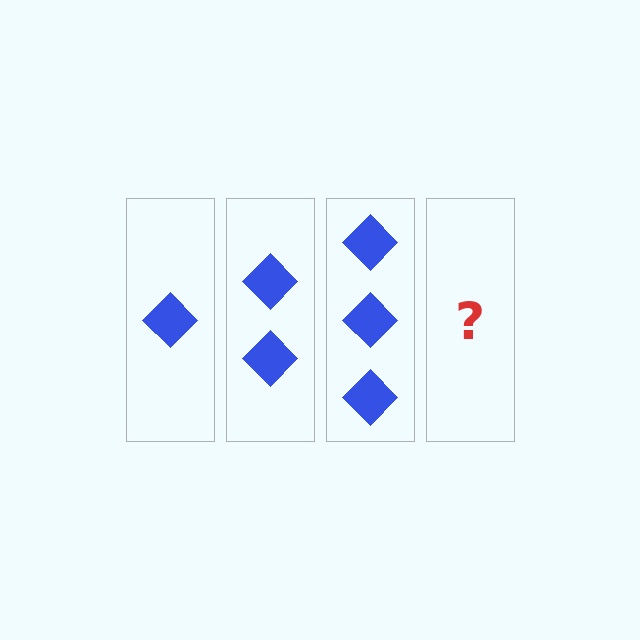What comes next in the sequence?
The next element should be 4 diamonds.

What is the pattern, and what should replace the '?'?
The pattern is that each step adds one more diamond. The '?' should be 4 diamonds.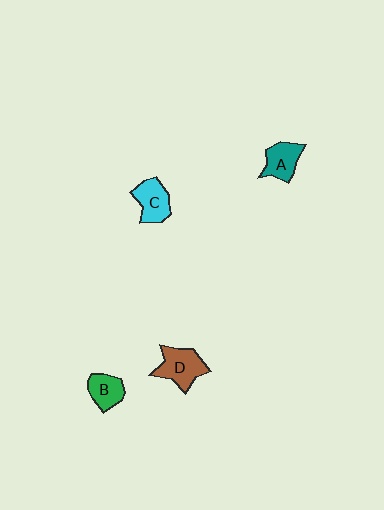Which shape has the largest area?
Shape D (brown).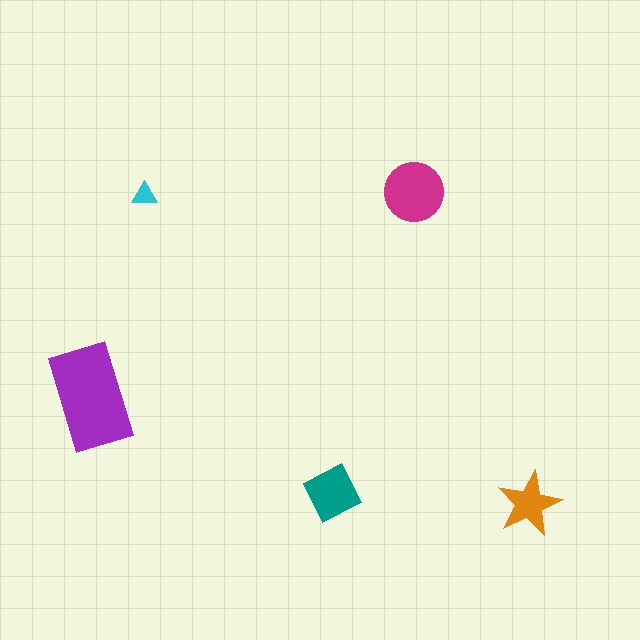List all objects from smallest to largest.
The cyan triangle, the orange star, the teal diamond, the magenta circle, the purple rectangle.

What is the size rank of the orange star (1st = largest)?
4th.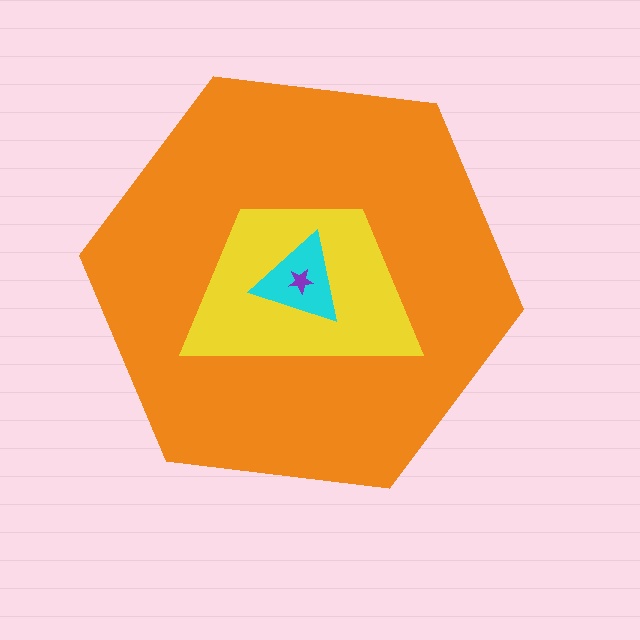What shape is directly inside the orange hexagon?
The yellow trapezoid.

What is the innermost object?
The purple star.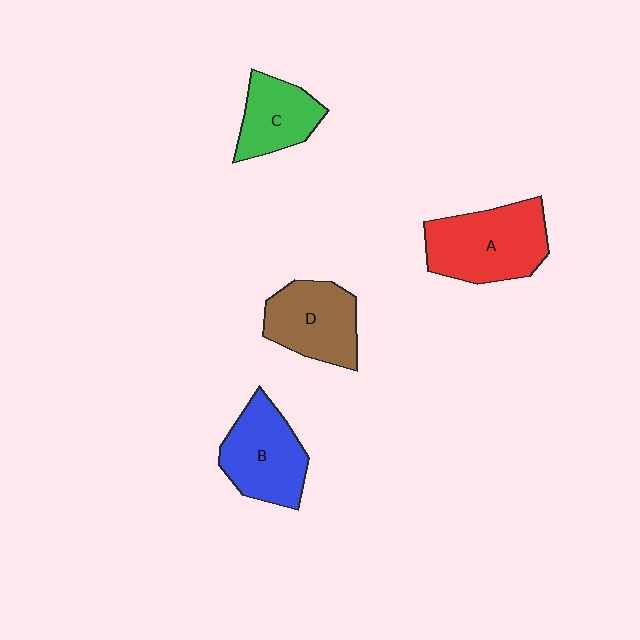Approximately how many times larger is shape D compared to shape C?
Approximately 1.3 times.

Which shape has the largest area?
Shape A (red).